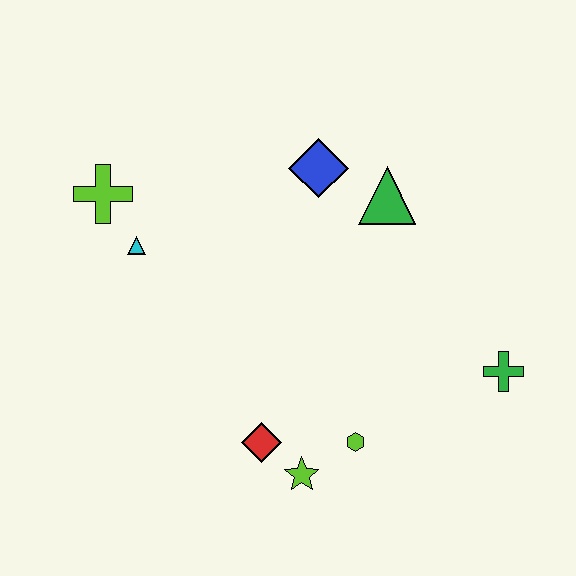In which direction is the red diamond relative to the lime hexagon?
The red diamond is to the left of the lime hexagon.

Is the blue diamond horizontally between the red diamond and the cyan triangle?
No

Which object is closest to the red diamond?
The lime star is closest to the red diamond.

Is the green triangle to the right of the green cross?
No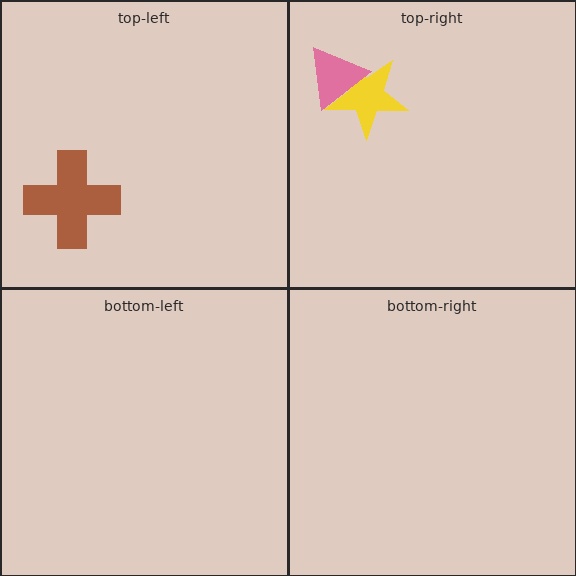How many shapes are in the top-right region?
2.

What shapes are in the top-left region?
The brown cross.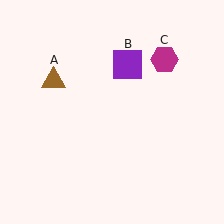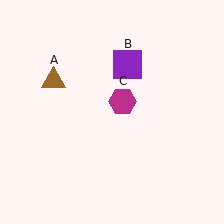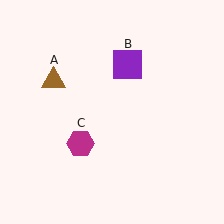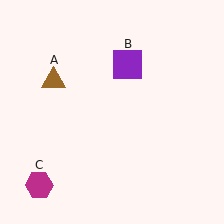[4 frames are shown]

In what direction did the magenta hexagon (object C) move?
The magenta hexagon (object C) moved down and to the left.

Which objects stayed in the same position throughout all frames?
Brown triangle (object A) and purple square (object B) remained stationary.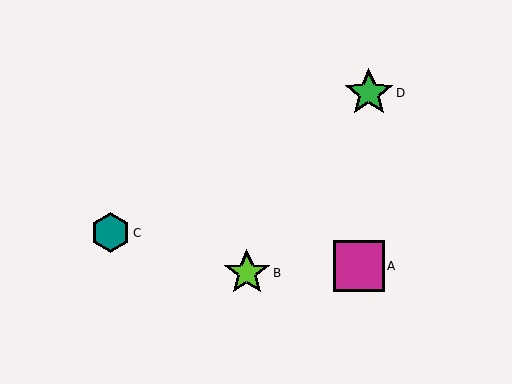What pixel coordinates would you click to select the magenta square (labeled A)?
Click at (359, 266) to select the magenta square A.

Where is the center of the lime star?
The center of the lime star is at (247, 273).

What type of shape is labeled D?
Shape D is a green star.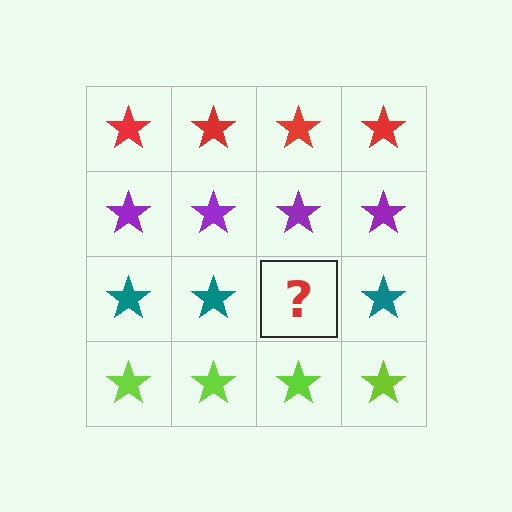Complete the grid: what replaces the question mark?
The question mark should be replaced with a teal star.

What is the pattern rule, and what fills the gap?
The rule is that each row has a consistent color. The gap should be filled with a teal star.